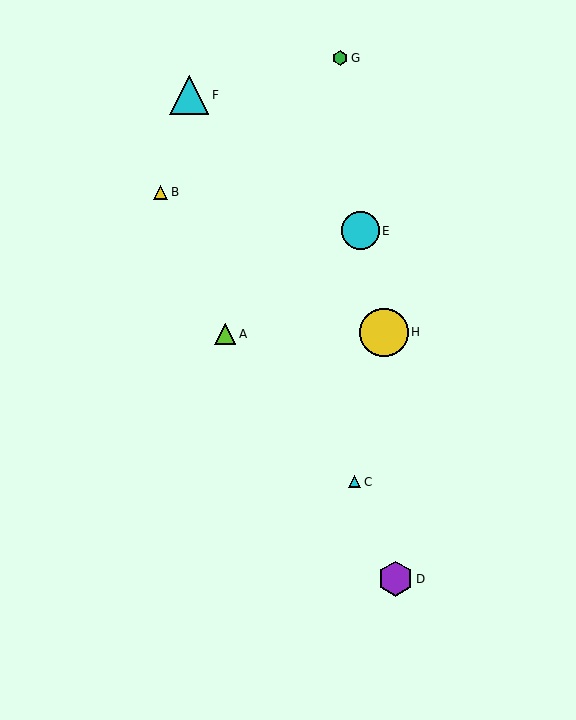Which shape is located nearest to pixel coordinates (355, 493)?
The cyan triangle (labeled C) at (354, 482) is nearest to that location.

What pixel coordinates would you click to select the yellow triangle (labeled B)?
Click at (160, 192) to select the yellow triangle B.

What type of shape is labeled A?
Shape A is a lime triangle.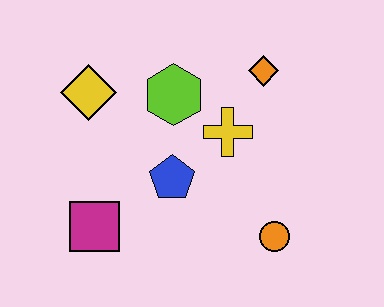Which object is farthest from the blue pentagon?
The orange diamond is farthest from the blue pentagon.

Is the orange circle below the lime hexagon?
Yes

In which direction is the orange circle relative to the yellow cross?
The orange circle is below the yellow cross.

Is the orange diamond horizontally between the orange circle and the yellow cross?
Yes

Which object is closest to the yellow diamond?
The lime hexagon is closest to the yellow diamond.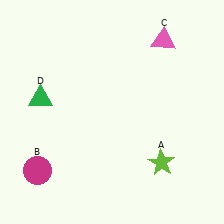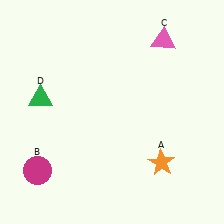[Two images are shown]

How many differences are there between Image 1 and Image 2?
There is 1 difference between the two images.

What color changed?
The star (A) changed from lime in Image 1 to orange in Image 2.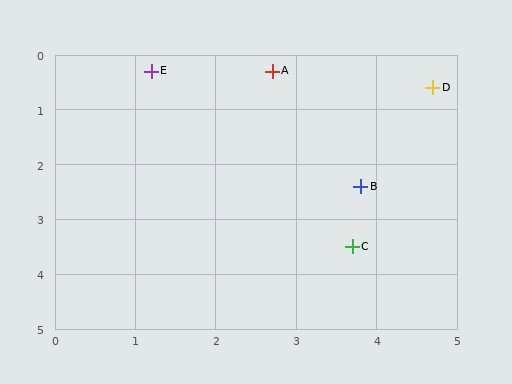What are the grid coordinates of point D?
Point D is at approximately (4.7, 0.6).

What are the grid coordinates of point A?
Point A is at approximately (2.7, 0.3).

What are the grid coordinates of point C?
Point C is at approximately (3.7, 3.5).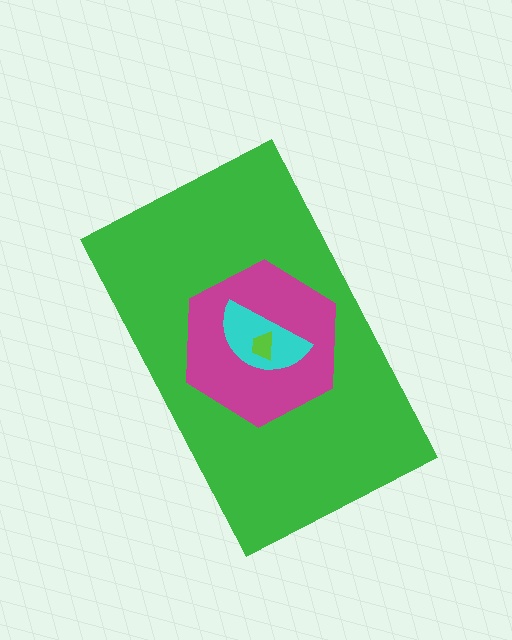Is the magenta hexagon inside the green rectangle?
Yes.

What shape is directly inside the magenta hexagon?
The cyan semicircle.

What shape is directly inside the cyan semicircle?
The lime trapezoid.